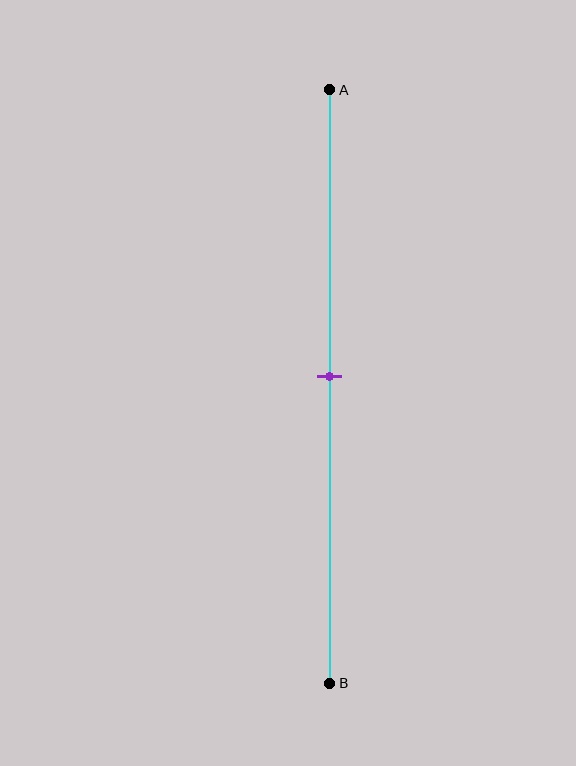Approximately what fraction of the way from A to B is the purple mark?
The purple mark is approximately 50% of the way from A to B.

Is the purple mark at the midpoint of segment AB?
Yes, the mark is approximately at the midpoint.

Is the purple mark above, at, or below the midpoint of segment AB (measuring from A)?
The purple mark is approximately at the midpoint of segment AB.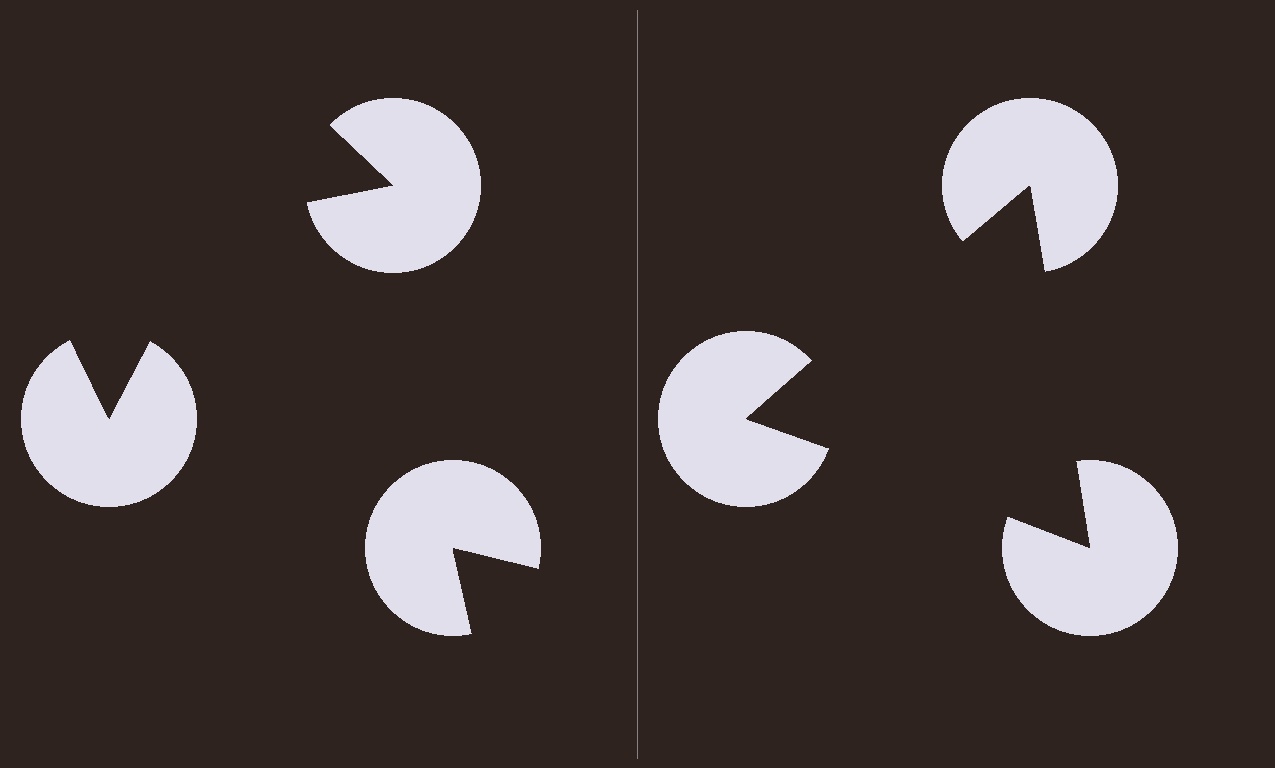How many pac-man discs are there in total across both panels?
6 — 3 on each side.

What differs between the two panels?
The pac-man discs are positioned identically on both sides; only the wedge orientations differ. On the right they align to a triangle; on the left they are misaligned.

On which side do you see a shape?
An illusory triangle appears on the right side. On the left side the wedge cuts are rotated, so no coherent shape forms.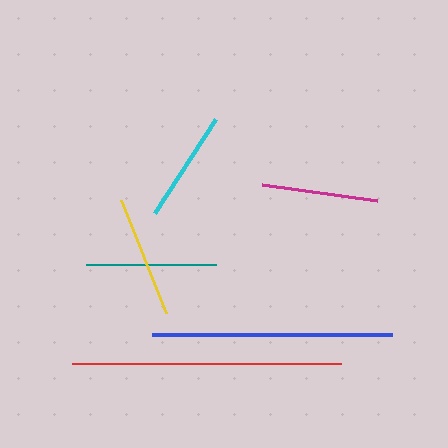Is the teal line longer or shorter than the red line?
The red line is longer than the teal line.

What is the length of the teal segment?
The teal segment is approximately 130 pixels long.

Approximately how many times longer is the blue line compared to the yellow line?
The blue line is approximately 2.0 times the length of the yellow line.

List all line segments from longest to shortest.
From longest to shortest: red, blue, teal, yellow, magenta, cyan.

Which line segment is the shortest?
The cyan line is the shortest at approximately 113 pixels.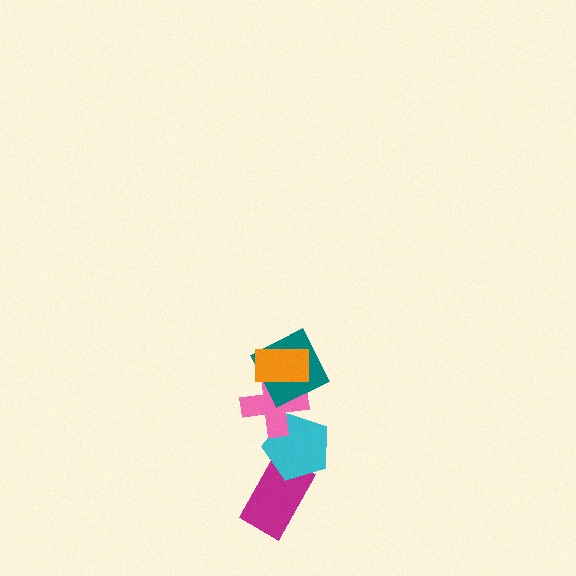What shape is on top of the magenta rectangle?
The cyan pentagon is on top of the magenta rectangle.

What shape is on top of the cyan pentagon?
The pink cross is on top of the cyan pentagon.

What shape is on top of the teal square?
The orange rectangle is on top of the teal square.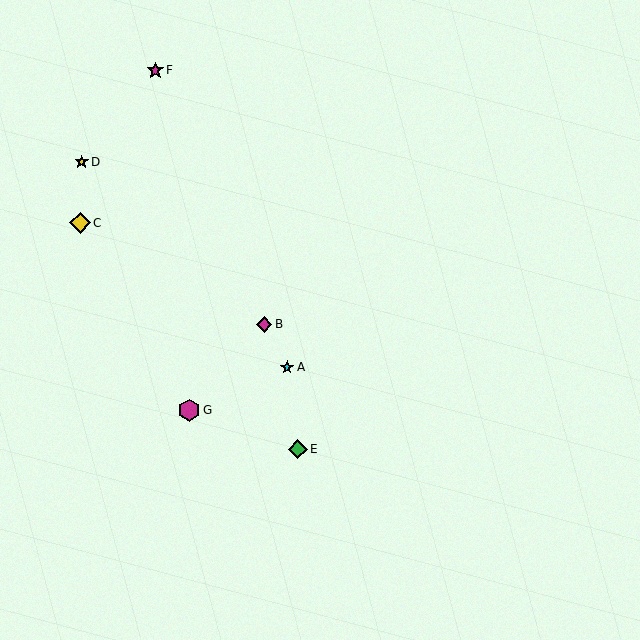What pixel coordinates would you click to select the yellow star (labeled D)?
Click at (82, 162) to select the yellow star D.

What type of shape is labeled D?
Shape D is a yellow star.